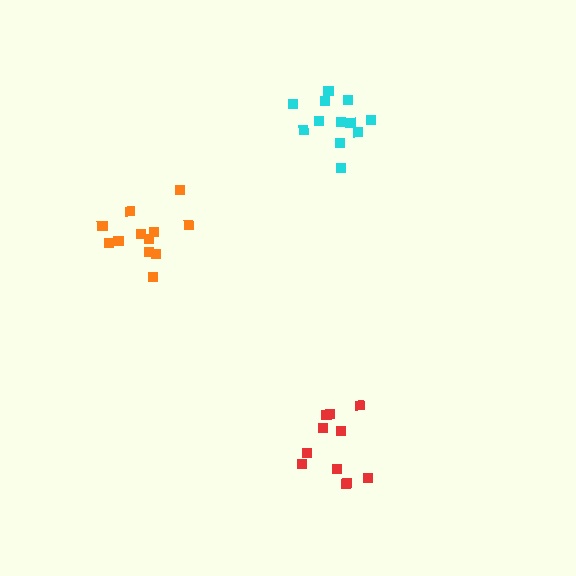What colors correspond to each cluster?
The clusters are colored: cyan, red, orange.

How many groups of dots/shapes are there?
There are 3 groups.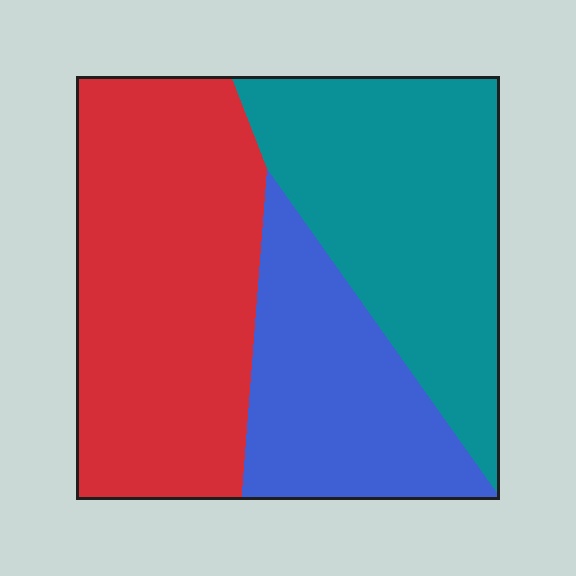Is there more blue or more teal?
Teal.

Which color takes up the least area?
Blue, at roughly 25%.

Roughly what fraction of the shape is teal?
Teal takes up about one third (1/3) of the shape.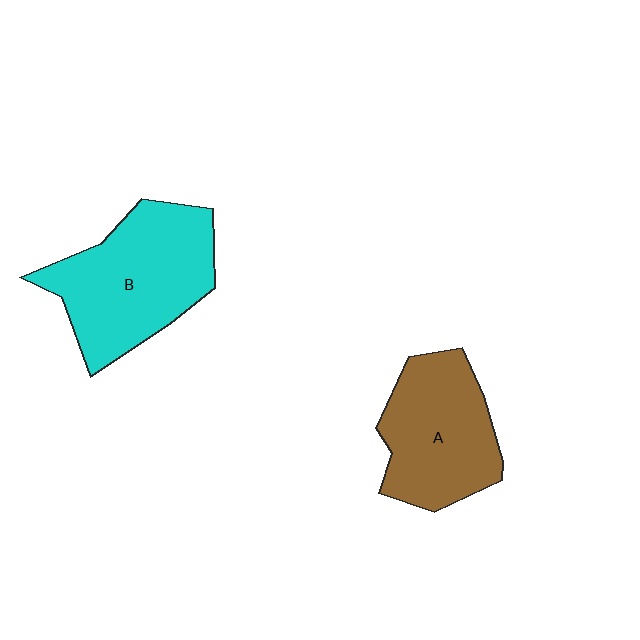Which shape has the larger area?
Shape B (cyan).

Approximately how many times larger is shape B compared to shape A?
Approximately 1.2 times.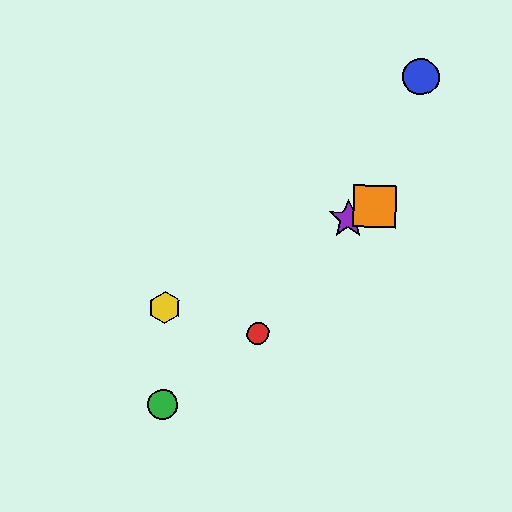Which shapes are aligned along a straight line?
The yellow hexagon, the purple star, the orange square are aligned along a straight line.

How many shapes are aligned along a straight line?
3 shapes (the yellow hexagon, the purple star, the orange square) are aligned along a straight line.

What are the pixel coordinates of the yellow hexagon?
The yellow hexagon is at (165, 307).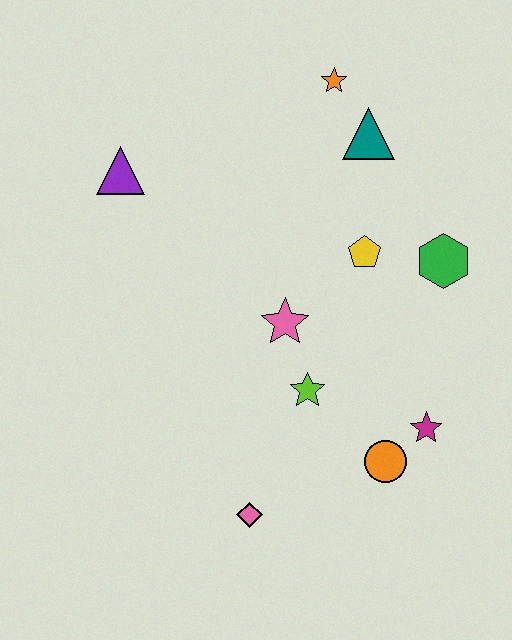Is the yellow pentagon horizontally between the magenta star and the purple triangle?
Yes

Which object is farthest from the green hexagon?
The purple triangle is farthest from the green hexagon.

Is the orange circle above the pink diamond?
Yes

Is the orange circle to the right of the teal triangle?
Yes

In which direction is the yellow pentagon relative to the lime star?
The yellow pentagon is above the lime star.